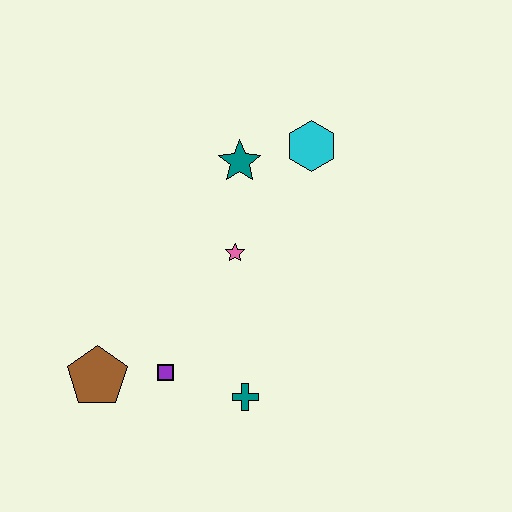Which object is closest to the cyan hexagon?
The teal star is closest to the cyan hexagon.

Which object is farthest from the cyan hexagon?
The brown pentagon is farthest from the cyan hexagon.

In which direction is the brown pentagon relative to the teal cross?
The brown pentagon is to the left of the teal cross.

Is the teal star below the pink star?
No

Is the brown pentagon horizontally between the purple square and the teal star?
No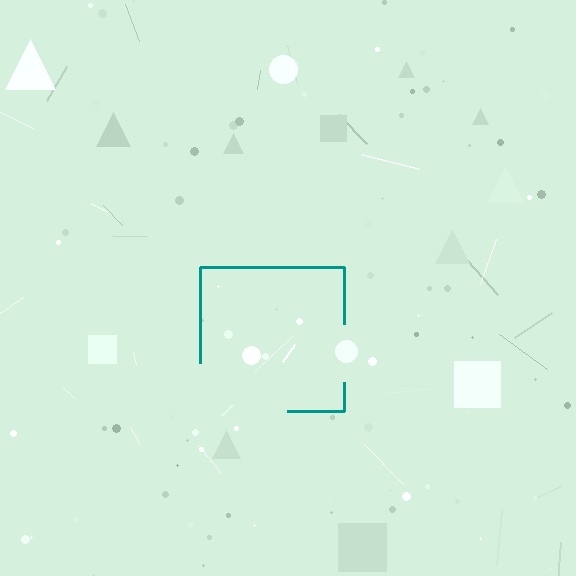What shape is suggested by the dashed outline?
The dashed outline suggests a square.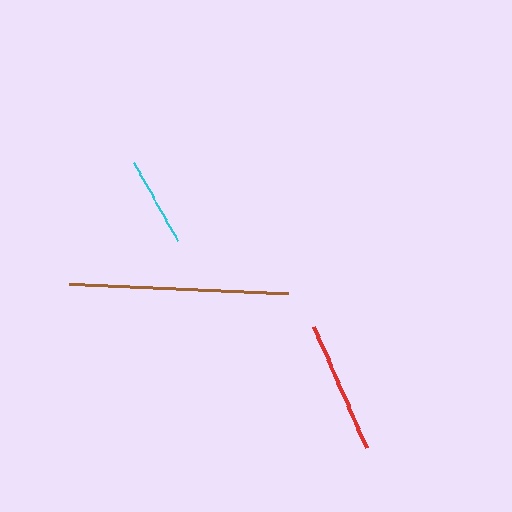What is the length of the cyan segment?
The cyan segment is approximately 90 pixels long.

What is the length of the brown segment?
The brown segment is approximately 220 pixels long.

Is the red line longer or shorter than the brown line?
The brown line is longer than the red line.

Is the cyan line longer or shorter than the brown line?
The brown line is longer than the cyan line.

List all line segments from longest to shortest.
From longest to shortest: brown, red, cyan.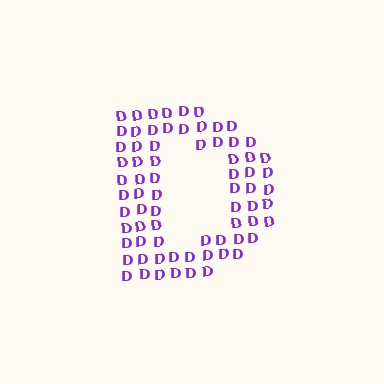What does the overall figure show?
The overall figure shows the letter D.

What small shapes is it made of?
It is made of small letter D's.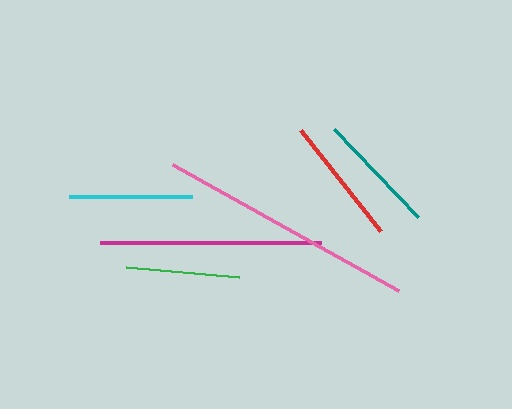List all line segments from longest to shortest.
From longest to shortest: pink, magenta, red, cyan, teal, green.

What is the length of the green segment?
The green segment is approximately 113 pixels long.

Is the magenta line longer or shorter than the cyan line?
The magenta line is longer than the cyan line.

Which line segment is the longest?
The pink line is the longest at approximately 259 pixels.